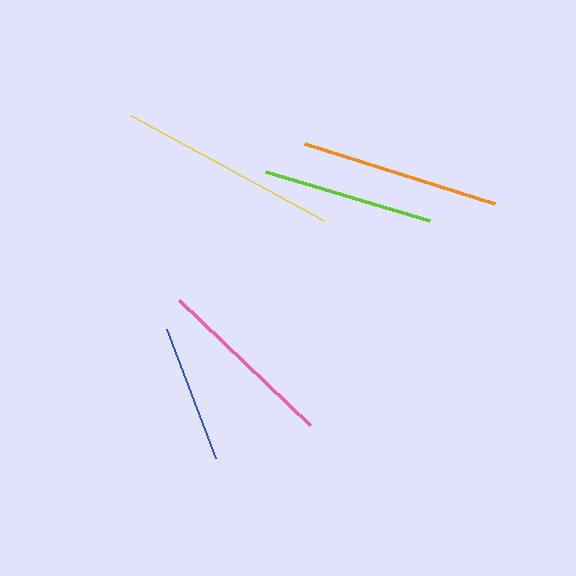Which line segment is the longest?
The yellow line is the longest at approximately 220 pixels.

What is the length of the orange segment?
The orange segment is approximately 199 pixels long.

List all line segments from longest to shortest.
From longest to shortest: yellow, orange, pink, lime, blue.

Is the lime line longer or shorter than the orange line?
The orange line is longer than the lime line.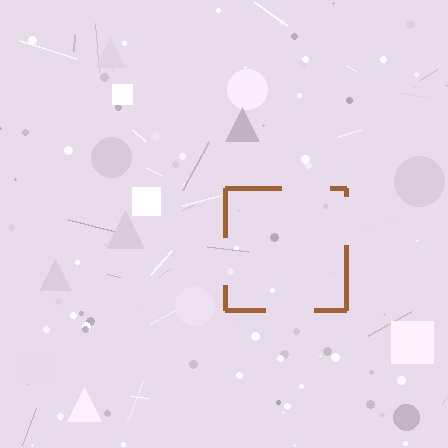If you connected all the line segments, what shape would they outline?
They would outline a square.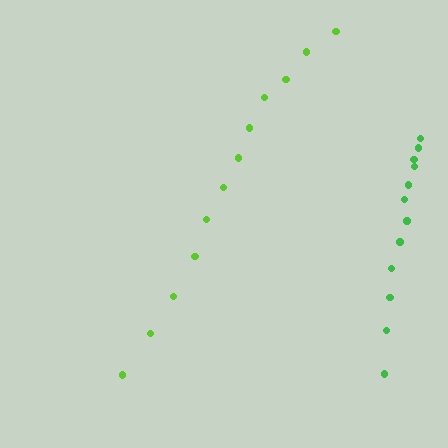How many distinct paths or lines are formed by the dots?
There are 2 distinct paths.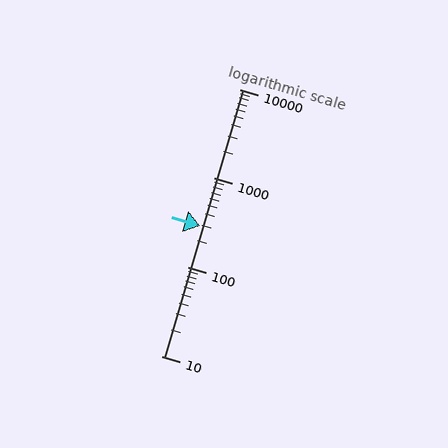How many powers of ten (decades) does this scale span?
The scale spans 3 decades, from 10 to 10000.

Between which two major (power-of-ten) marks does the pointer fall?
The pointer is between 100 and 1000.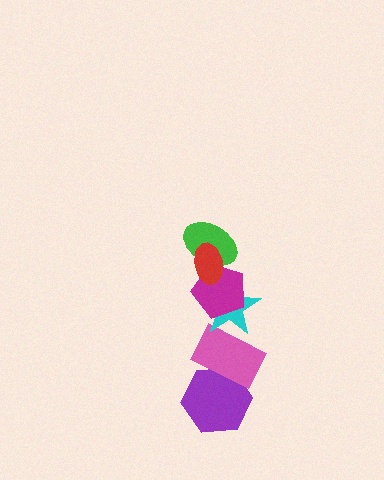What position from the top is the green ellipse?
The green ellipse is 2nd from the top.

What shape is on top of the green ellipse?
The red ellipse is on top of the green ellipse.